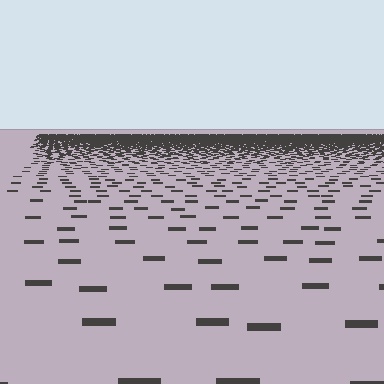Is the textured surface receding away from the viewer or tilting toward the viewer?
The surface is receding away from the viewer. Texture elements get smaller and denser toward the top.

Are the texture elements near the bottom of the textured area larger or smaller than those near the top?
Larger. Near the bottom, elements are closer to the viewer and appear at a bigger on-screen size.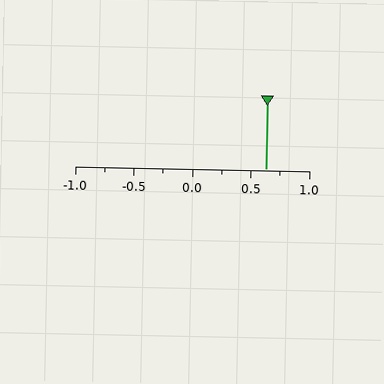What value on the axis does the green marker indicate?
The marker indicates approximately 0.62.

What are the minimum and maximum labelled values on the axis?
The axis runs from -1.0 to 1.0.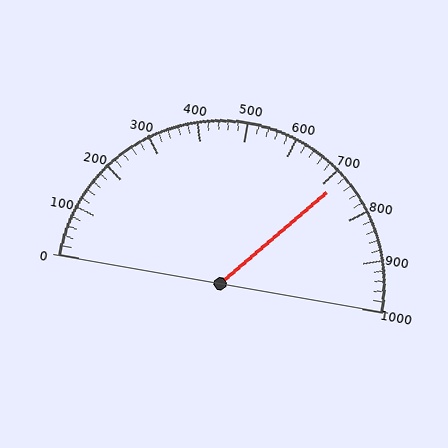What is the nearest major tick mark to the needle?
The nearest major tick mark is 700.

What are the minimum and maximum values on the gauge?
The gauge ranges from 0 to 1000.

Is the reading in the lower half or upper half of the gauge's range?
The reading is in the upper half of the range (0 to 1000).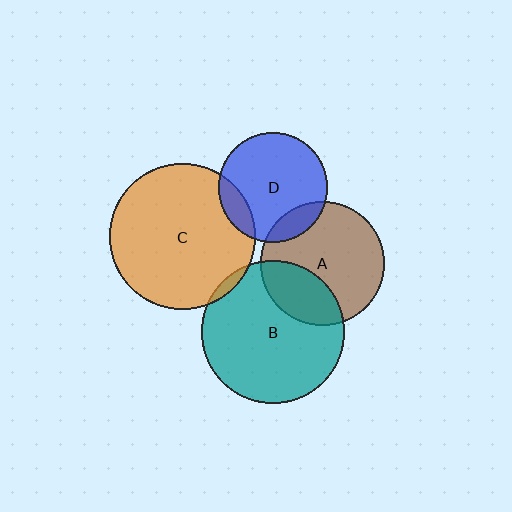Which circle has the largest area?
Circle C (orange).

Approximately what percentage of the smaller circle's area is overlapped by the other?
Approximately 15%.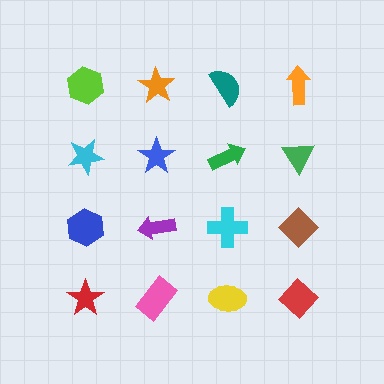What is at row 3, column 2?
A purple arrow.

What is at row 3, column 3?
A cyan cross.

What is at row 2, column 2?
A blue star.